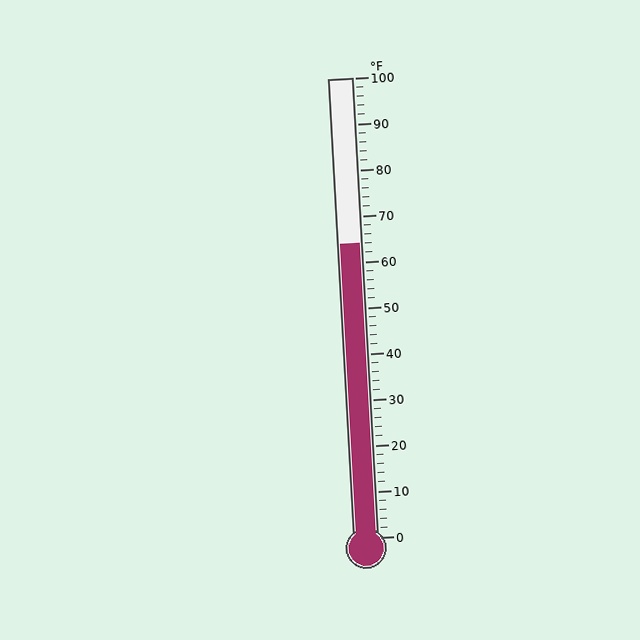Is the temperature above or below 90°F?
The temperature is below 90°F.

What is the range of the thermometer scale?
The thermometer scale ranges from 0°F to 100°F.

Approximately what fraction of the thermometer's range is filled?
The thermometer is filled to approximately 65% of its range.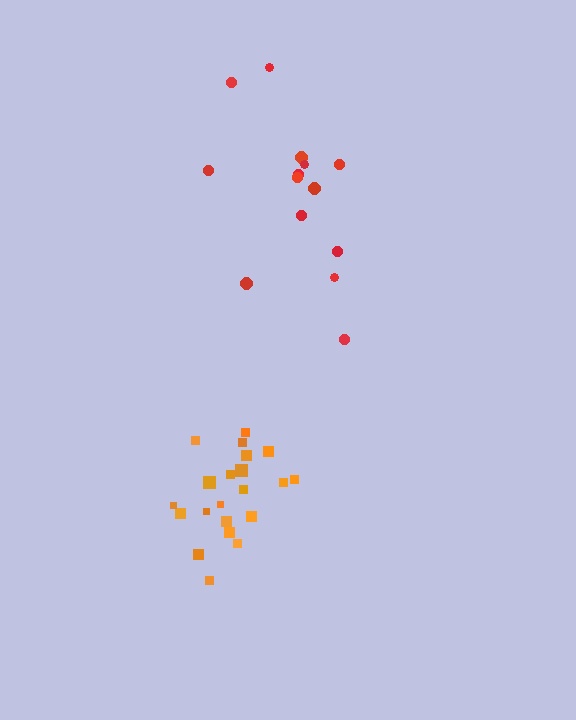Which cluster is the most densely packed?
Orange.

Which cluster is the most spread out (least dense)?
Red.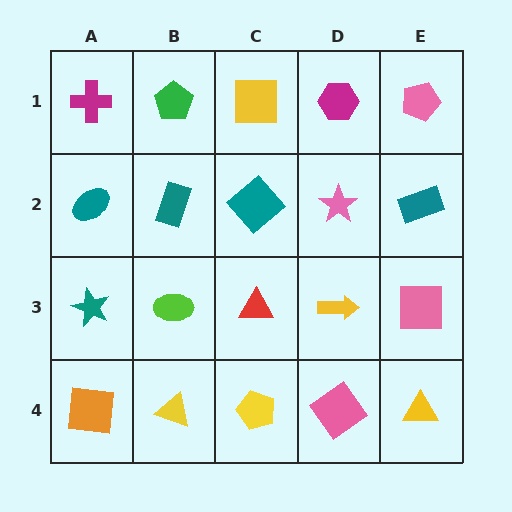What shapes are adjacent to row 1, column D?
A pink star (row 2, column D), a yellow square (row 1, column C), a pink pentagon (row 1, column E).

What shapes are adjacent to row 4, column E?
A pink square (row 3, column E), a pink diamond (row 4, column D).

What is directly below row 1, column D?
A pink star.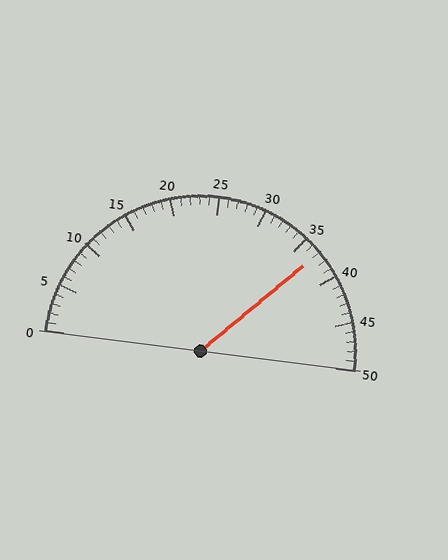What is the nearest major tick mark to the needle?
The nearest major tick mark is 35.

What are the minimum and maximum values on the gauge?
The gauge ranges from 0 to 50.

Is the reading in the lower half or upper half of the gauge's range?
The reading is in the upper half of the range (0 to 50).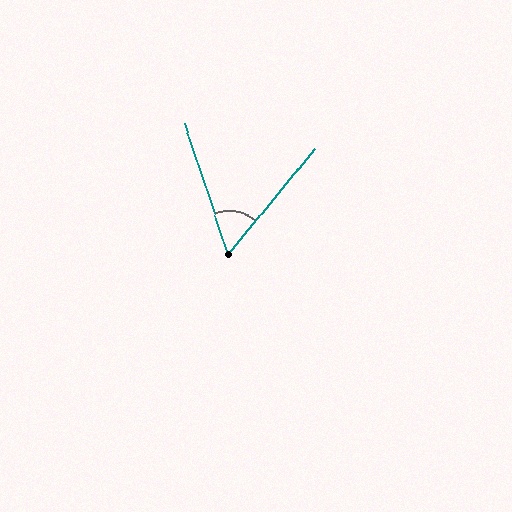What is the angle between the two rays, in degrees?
Approximately 58 degrees.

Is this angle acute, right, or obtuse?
It is acute.